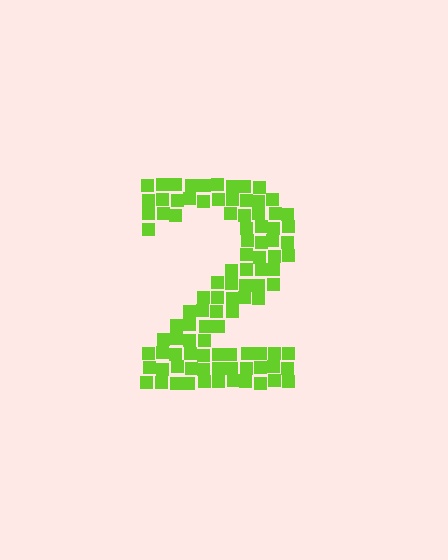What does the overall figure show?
The overall figure shows the digit 2.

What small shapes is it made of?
It is made of small squares.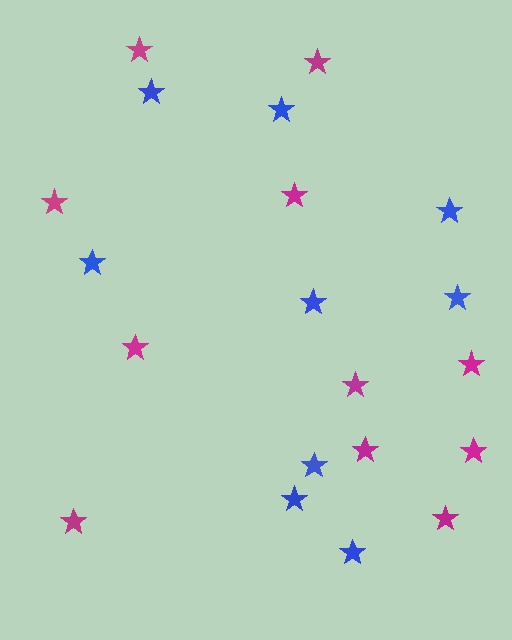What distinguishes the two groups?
There are 2 groups: one group of blue stars (9) and one group of magenta stars (11).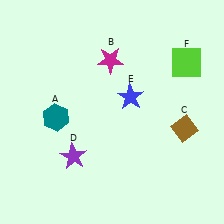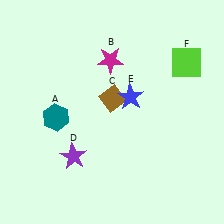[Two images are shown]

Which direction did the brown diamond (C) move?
The brown diamond (C) moved left.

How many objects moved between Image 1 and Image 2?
1 object moved between the two images.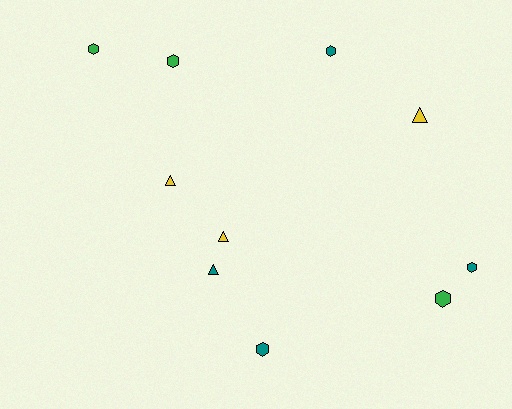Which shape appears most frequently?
Hexagon, with 6 objects.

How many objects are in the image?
There are 10 objects.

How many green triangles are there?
There are no green triangles.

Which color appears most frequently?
Teal, with 4 objects.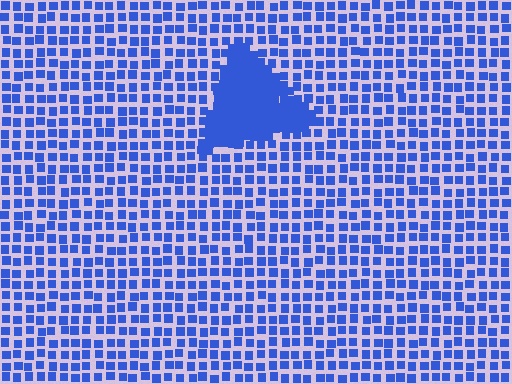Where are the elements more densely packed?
The elements are more densely packed inside the triangle boundary.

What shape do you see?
I see a triangle.